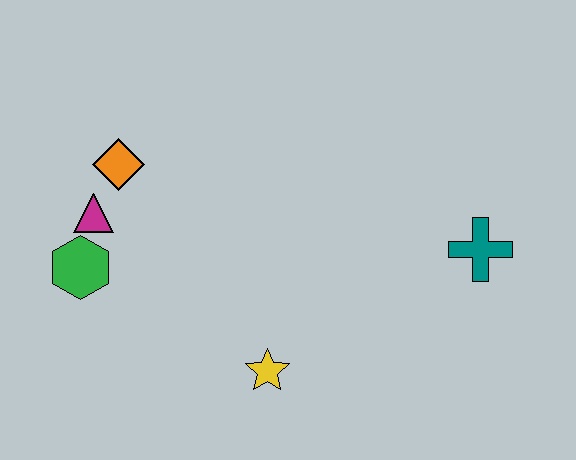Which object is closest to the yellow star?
The green hexagon is closest to the yellow star.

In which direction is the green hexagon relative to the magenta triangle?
The green hexagon is below the magenta triangle.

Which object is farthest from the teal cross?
The green hexagon is farthest from the teal cross.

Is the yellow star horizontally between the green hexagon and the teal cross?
Yes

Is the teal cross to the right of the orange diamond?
Yes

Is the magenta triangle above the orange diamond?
No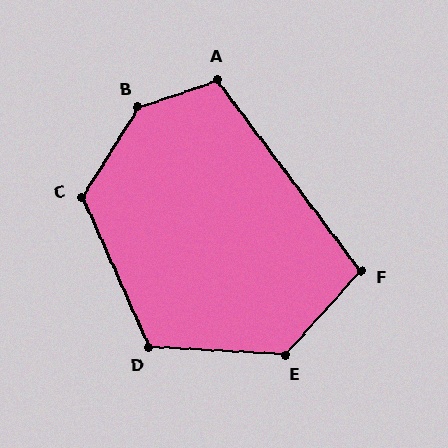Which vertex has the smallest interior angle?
F, at approximately 101 degrees.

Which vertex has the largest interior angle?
B, at approximately 142 degrees.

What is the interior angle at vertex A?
Approximately 107 degrees (obtuse).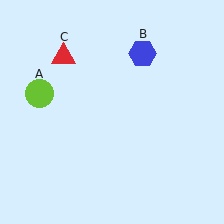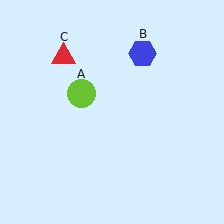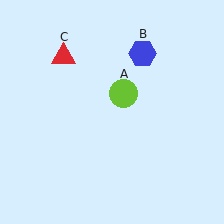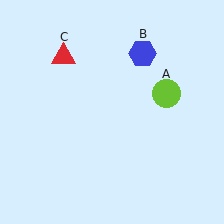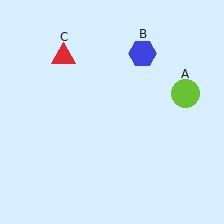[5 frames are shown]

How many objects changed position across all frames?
1 object changed position: lime circle (object A).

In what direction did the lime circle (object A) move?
The lime circle (object A) moved right.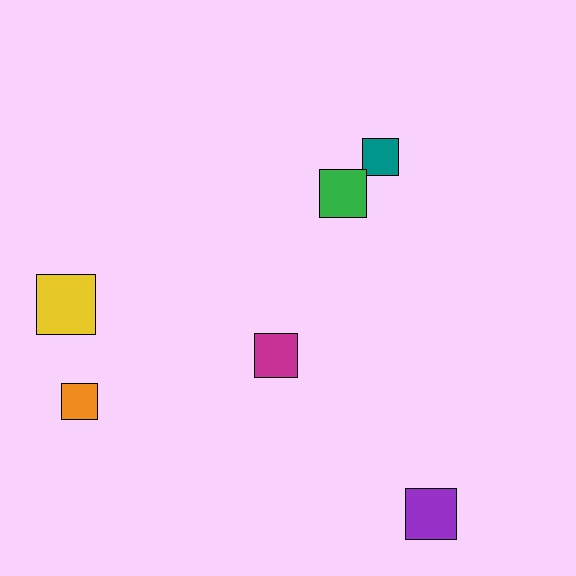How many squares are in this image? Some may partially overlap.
There are 6 squares.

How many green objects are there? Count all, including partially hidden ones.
There is 1 green object.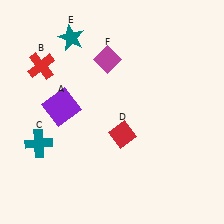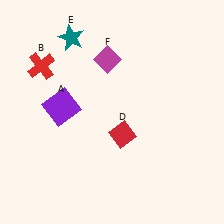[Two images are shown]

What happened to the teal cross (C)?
The teal cross (C) was removed in Image 2. It was in the bottom-left area of Image 1.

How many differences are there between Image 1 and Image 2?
There is 1 difference between the two images.